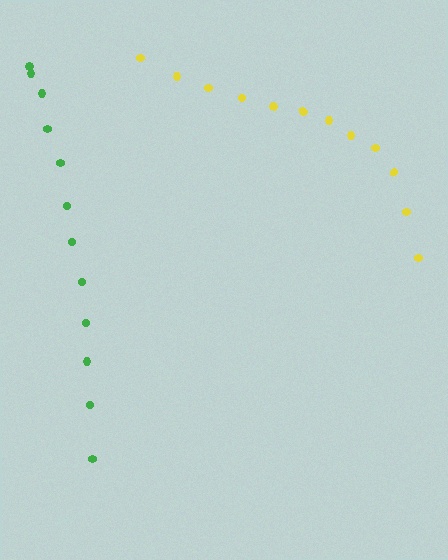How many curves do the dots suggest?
There are 2 distinct paths.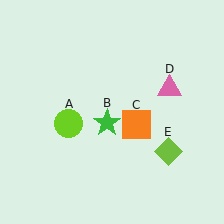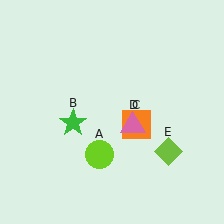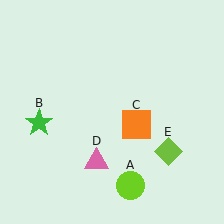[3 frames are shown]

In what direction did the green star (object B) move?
The green star (object B) moved left.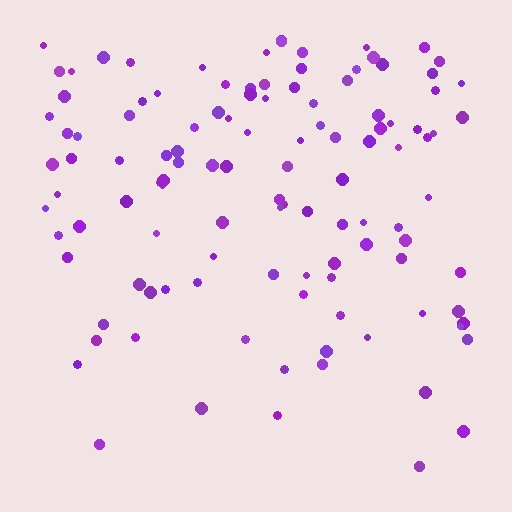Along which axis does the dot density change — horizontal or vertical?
Vertical.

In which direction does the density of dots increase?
From bottom to top, with the top side densest.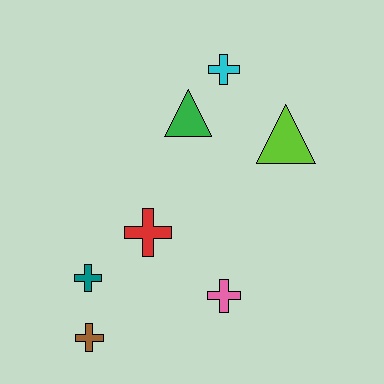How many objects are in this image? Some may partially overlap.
There are 7 objects.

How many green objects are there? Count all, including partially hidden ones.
There is 1 green object.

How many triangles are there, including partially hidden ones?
There are 2 triangles.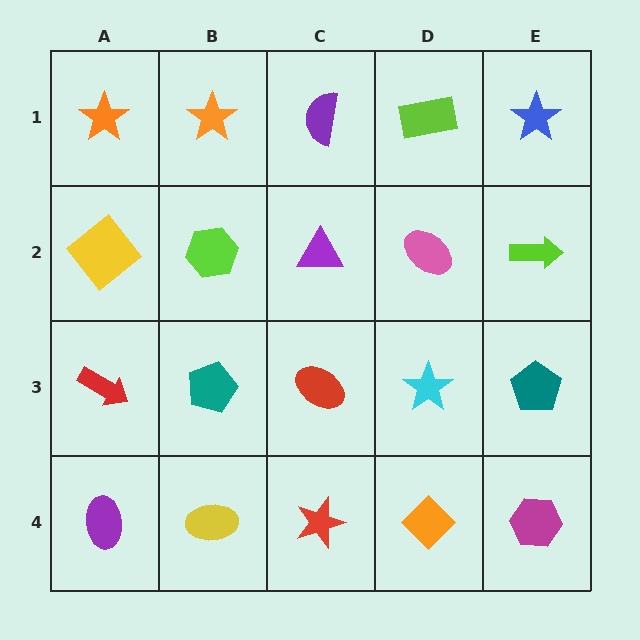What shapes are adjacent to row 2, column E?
A blue star (row 1, column E), a teal pentagon (row 3, column E), a pink ellipse (row 2, column D).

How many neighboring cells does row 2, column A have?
3.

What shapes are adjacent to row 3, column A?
A yellow diamond (row 2, column A), a purple ellipse (row 4, column A), a teal pentagon (row 3, column B).